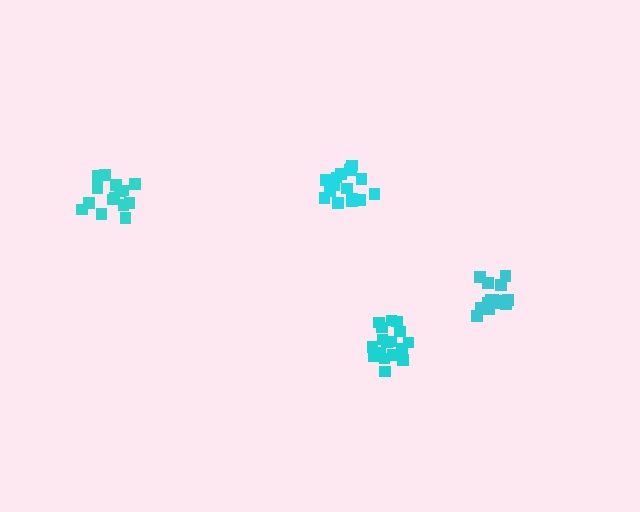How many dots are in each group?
Group 1: 16 dots, Group 2: 14 dots, Group 3: 16 dots, Group 4: 17 dots (63 total).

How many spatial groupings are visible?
There are 4 spatial groupings.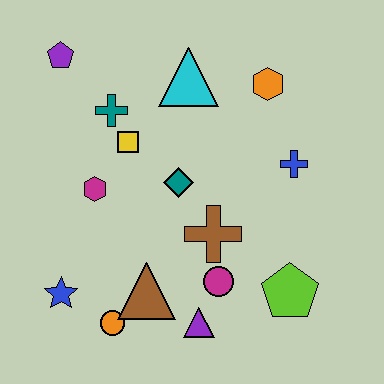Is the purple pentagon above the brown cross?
Yes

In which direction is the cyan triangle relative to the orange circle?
The cyan triangle is above the orange circle.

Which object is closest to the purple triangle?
The magenta circle is closest to the purple triangle.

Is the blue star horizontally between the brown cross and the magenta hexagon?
No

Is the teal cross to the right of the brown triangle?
No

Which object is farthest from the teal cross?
The lime pentagon is farthest from the teal cross.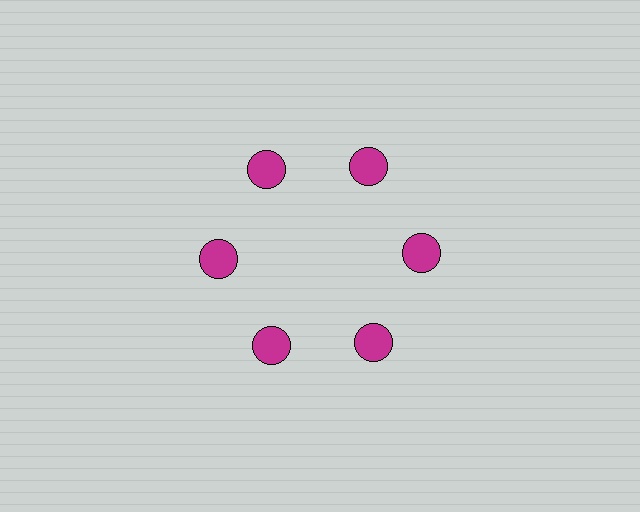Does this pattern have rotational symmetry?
Yes, this pattern has 6-fold rotational symmetry. It looks the same after rotating 60 degrees around the center.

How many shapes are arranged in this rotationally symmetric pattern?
There are 6 shapes, arranged in 6 groups of 1.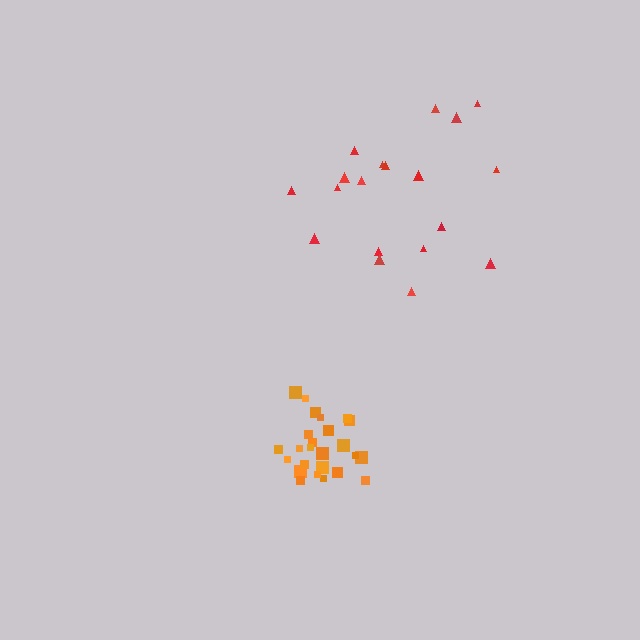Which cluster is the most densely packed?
Orange.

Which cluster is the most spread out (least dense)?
Red.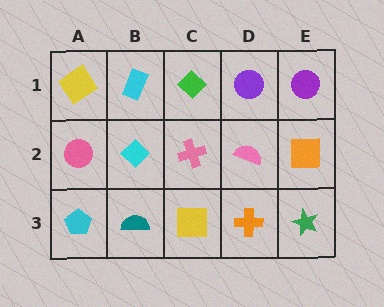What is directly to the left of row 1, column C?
A cyan rectangle.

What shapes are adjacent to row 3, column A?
A pink circle (row 2, column A), a teal semicircle (row 3, column B).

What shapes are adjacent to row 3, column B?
A cyan diamond (row 2, column B), a cyan pentagon (row 3, column A), a yellow square (row 3, column C).